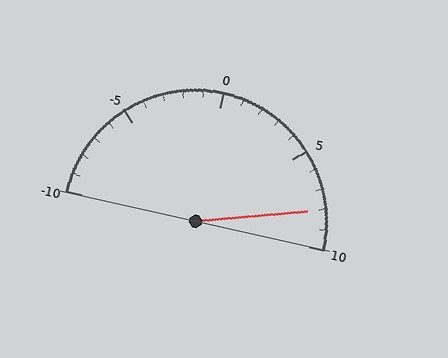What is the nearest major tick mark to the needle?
The nearest major tick mark is 10.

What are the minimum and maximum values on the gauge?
The gauge ranges from -10 to 10.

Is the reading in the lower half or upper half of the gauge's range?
The reading is in the upper half of the range (-10 to 10).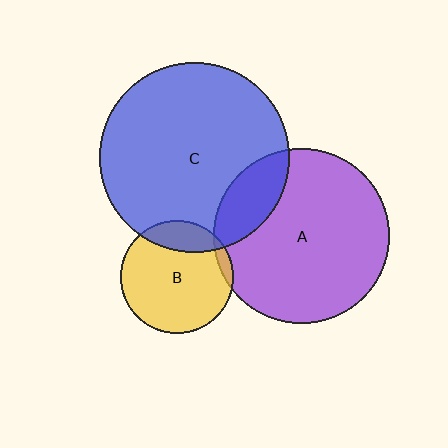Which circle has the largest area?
Circle C (blue).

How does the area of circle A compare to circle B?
Approximately 2.4 times.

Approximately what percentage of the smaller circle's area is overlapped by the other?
Approximately 5%.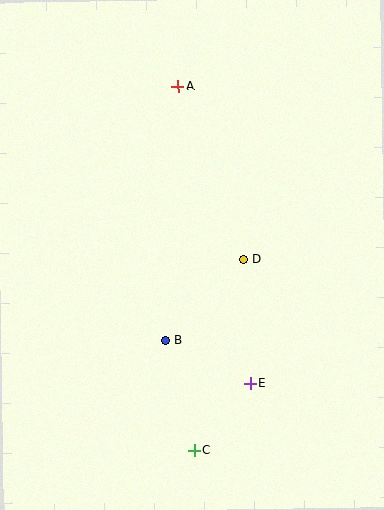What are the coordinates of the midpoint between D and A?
The midpoint between D and A is at (211, 173).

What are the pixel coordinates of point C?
Point C is at (194, 450).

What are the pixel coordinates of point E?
Point E is at (250, 383).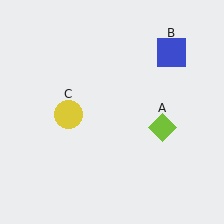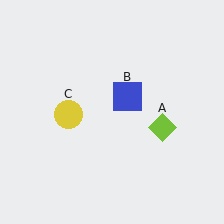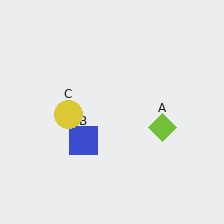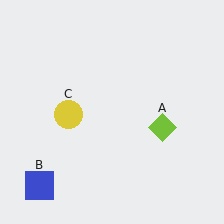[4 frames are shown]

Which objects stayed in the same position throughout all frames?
Lime diamond (object A) and yellow circle (object C) remained stationary.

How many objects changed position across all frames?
1 object changed position: blue square (object B).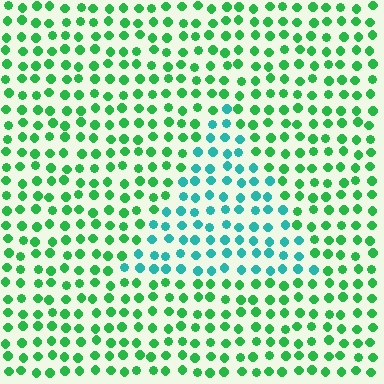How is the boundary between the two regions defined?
The boundary is defined purely by a slight shift in hue (about 42 degrees). Spacing, size, and orientation are identical on both sides.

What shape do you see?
I see a triangle.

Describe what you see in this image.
The image is filled with small green elements in a uniform arrangement. A triangle-shaped region is visible where the elements are tinted to a slightly different hue, forming a subtle color boundary.